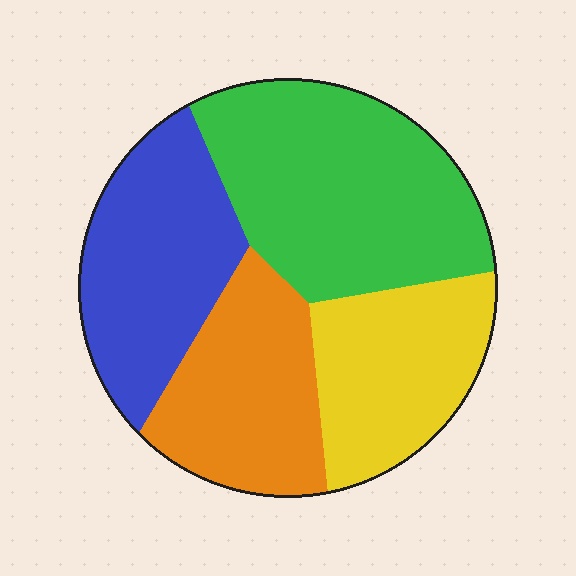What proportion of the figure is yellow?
Yellow covers 21% of the figure.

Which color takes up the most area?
Green, at roughly 35%.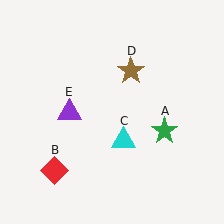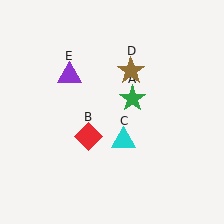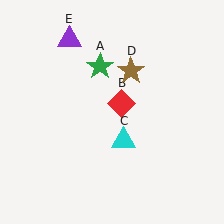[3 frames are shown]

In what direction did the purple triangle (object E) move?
The purple triangle (object E) moved up.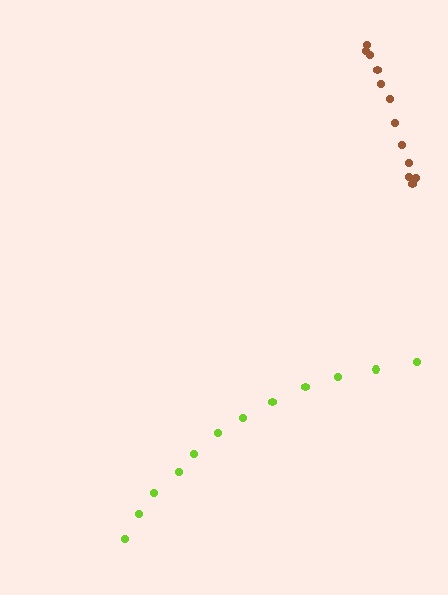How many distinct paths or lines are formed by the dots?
There are 2 distinct paths.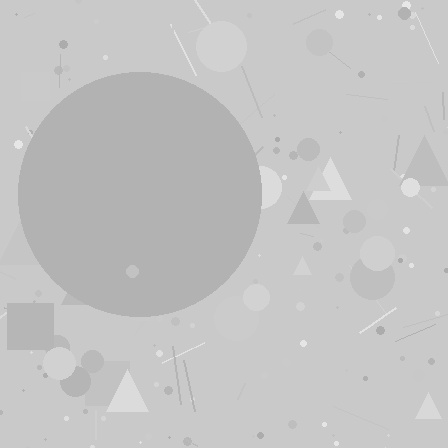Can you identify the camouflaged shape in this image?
The camouflaged shape is a circle.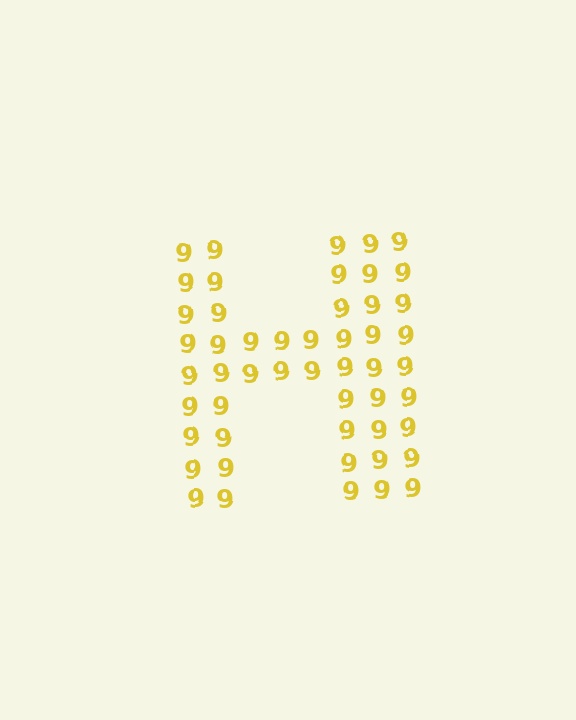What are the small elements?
The small elements are digit 9's.